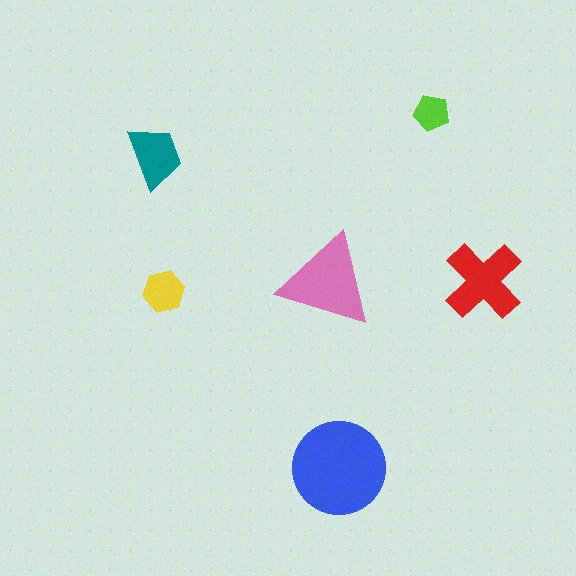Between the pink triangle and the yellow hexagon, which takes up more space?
The pink triangle.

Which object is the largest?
The blue circle.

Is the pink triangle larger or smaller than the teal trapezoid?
Larger.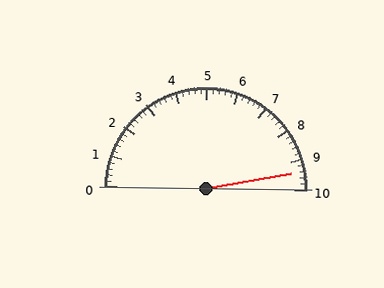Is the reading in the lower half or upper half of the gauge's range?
The reading is in the upper half of the range (0 to 10).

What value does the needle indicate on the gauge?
The needle indicates approximately 9.4.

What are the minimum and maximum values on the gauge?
The gauge ranges from 0 to 10.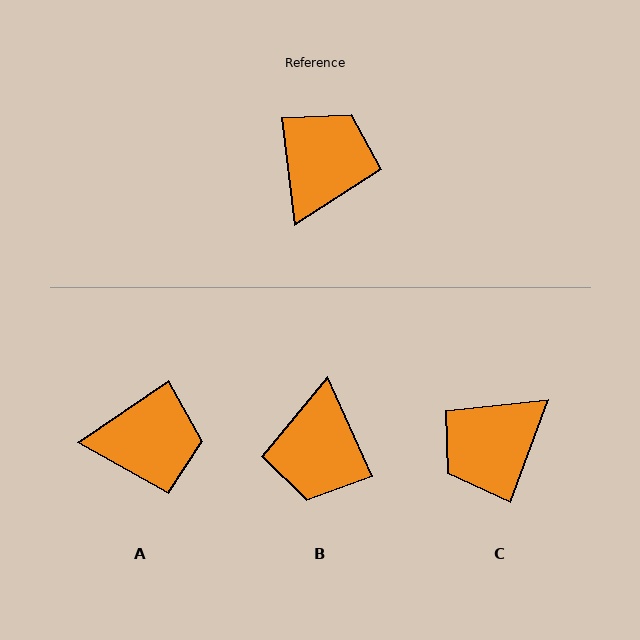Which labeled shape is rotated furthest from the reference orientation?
B, about 163 degrees away.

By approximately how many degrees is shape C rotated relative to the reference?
Approximately 153 degrees counter-clockwise.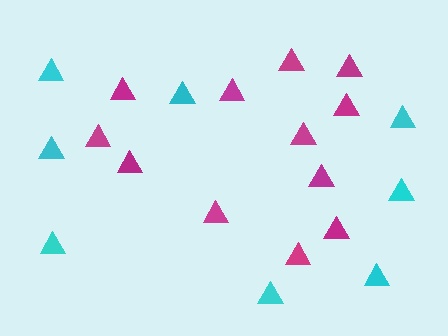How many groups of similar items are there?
There are 2 groups: one group of magenta triangles (12) and one group of cyan triangles (8).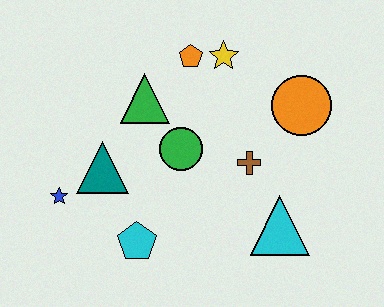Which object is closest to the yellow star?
The orange pentagon is closest to the yellow star.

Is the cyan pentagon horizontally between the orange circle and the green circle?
No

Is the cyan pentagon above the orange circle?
No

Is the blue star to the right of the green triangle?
No